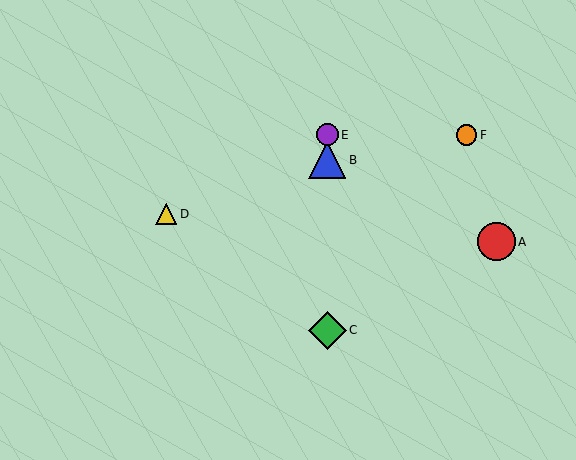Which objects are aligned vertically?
Objects B, C, E are aligned vertically.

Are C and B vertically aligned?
Yes, both are at x≈327.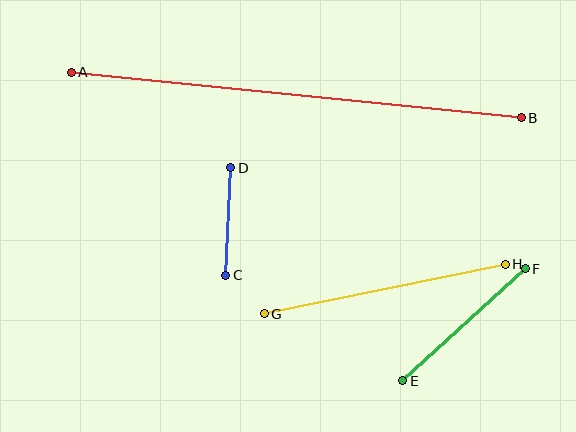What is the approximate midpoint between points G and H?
The midpoint is at approximately (385, 289) pixels.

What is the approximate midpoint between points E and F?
The midpoint is at approximately (464, 325) pixels.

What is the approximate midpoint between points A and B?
The midpoint is at approximately (296, 95) pixels.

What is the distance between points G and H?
The distance is approximately 246 pixels.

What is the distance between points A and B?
The distance is approximately 452 pixels.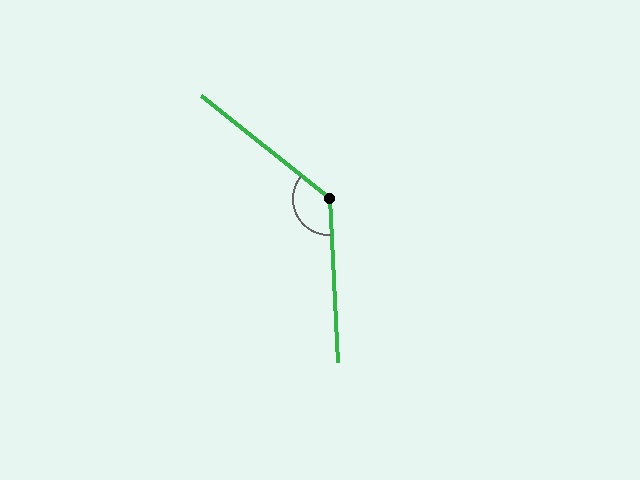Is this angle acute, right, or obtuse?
It is obtuse.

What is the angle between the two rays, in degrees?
Approximately 132 degrees.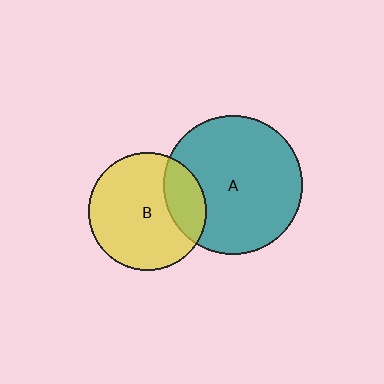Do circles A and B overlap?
Yes.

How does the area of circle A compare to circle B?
Approximately 1.4 times.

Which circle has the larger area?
Circle A (teal).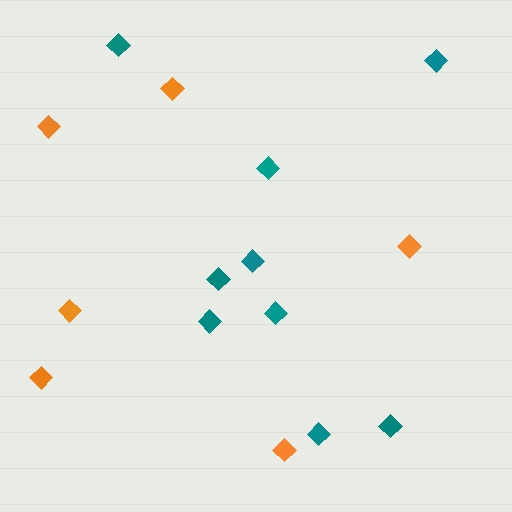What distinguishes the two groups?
There are 2 groups: one group of teal diamonds (9) and one group of orange diamonds (6).